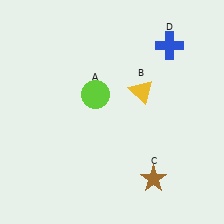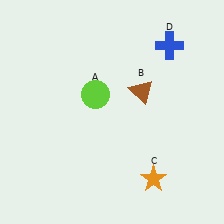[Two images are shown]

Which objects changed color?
B changed from yellow to brown. C changed from brown to orange.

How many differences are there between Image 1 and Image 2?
There are 2 differences between the two images.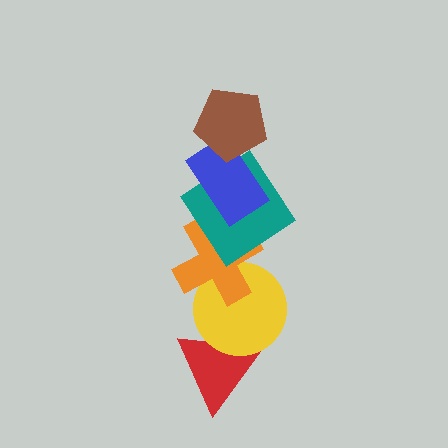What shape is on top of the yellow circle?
The orange cross is on top of the yellow circle.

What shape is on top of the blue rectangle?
The brown pentagon is on top of the blue rectangle.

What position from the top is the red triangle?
The red triangle is 6th from the top.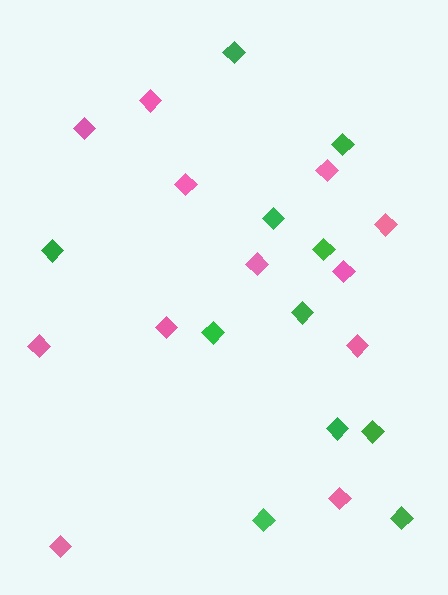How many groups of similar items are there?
There are 2 groups: one group of pink diamonds (12) and one group of green diamonds (11).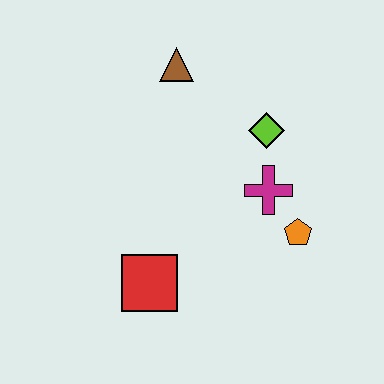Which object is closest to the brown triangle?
The lime diamond is closest to the brown triangle.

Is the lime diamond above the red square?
Yes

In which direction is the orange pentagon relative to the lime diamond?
The orange pentagon is below the lime diamond.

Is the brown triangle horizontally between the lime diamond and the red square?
Yes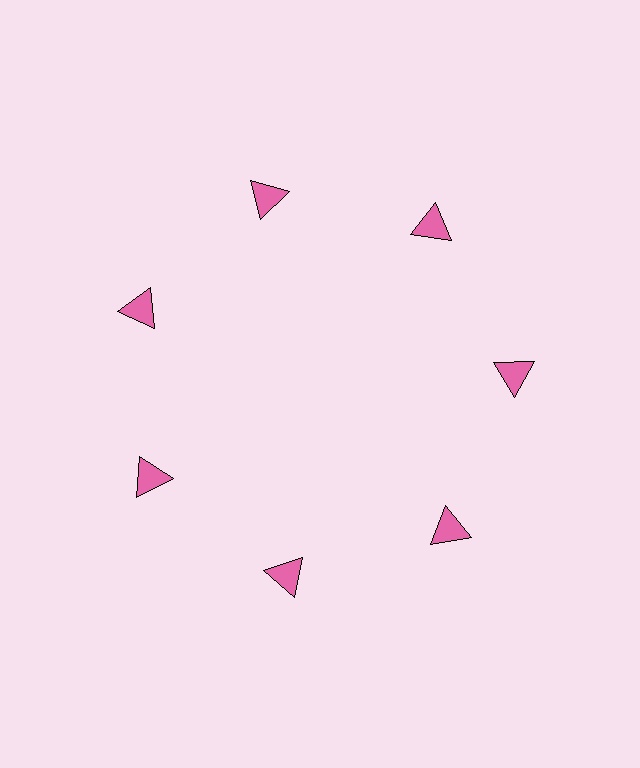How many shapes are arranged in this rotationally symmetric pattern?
There are 7 shapes, arranged in 7 groups of 1.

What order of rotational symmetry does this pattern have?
This pattern has 7-fold rotational symmetry.